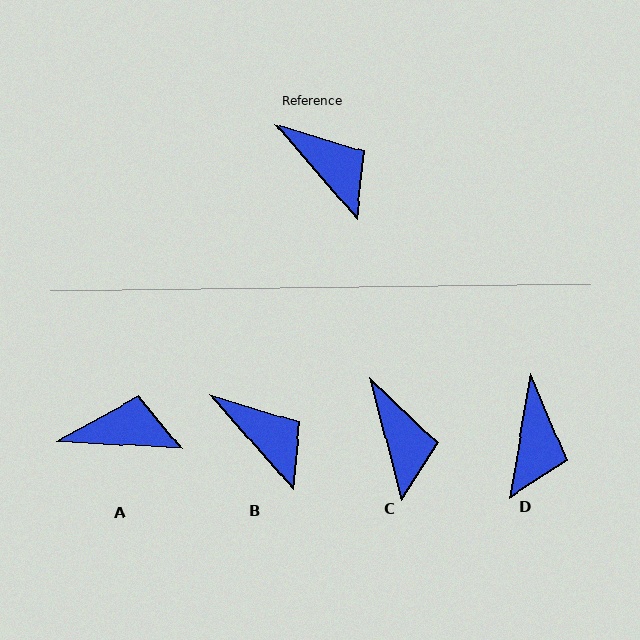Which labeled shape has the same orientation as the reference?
B.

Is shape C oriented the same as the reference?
No, it is off by about 27 degrees.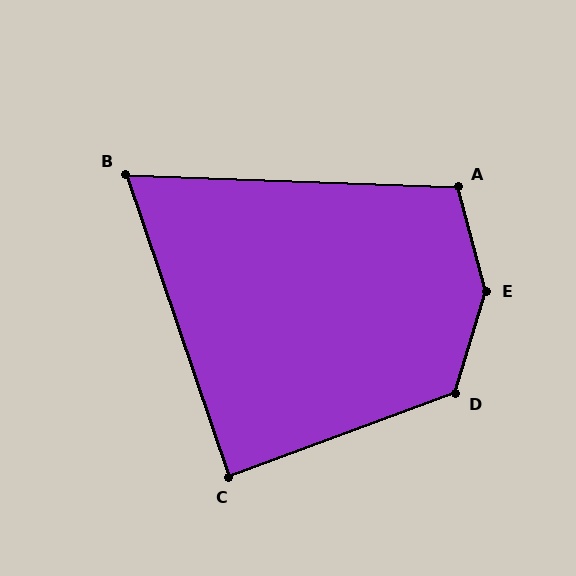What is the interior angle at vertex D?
Approximately 127 degrees (obtuse).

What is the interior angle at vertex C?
Approximately 89 degrees (approximately right).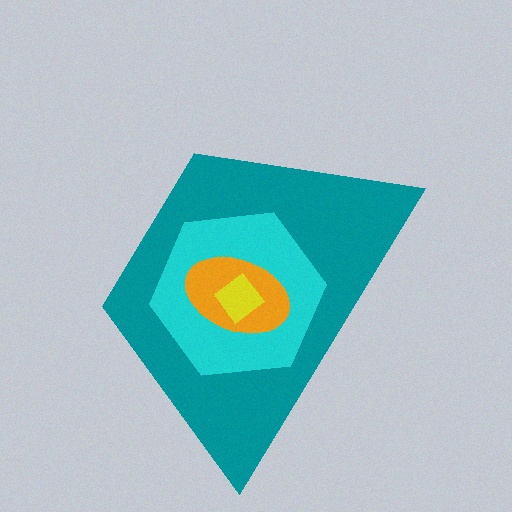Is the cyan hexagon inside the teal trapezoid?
Yes.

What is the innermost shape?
The yellow diamond.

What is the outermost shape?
The teal trapezoid.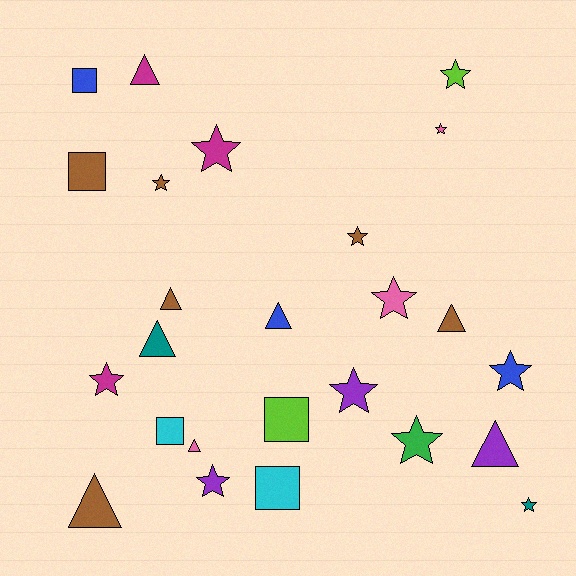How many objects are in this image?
There are 25 objects.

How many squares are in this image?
There are 5 squares.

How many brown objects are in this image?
There are 6 brown objects.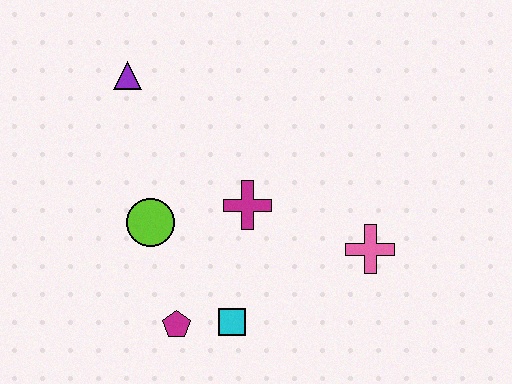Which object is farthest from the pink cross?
The purple triangle is farthest from the pink cross.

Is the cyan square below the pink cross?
Yes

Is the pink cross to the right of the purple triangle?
Yes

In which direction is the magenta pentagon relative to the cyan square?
The magenta pentagon is to the left of the cyan square.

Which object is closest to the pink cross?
The magenta cross is closest to the pink cross.